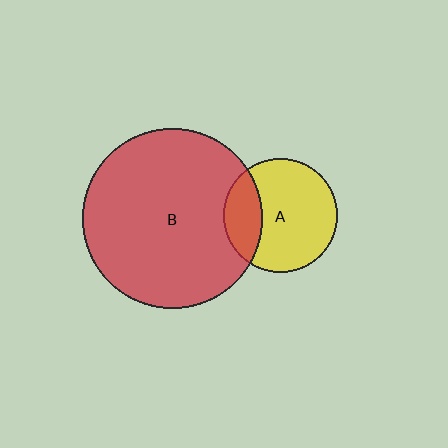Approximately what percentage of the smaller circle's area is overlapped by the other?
Approximately 25%.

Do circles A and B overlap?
Yes.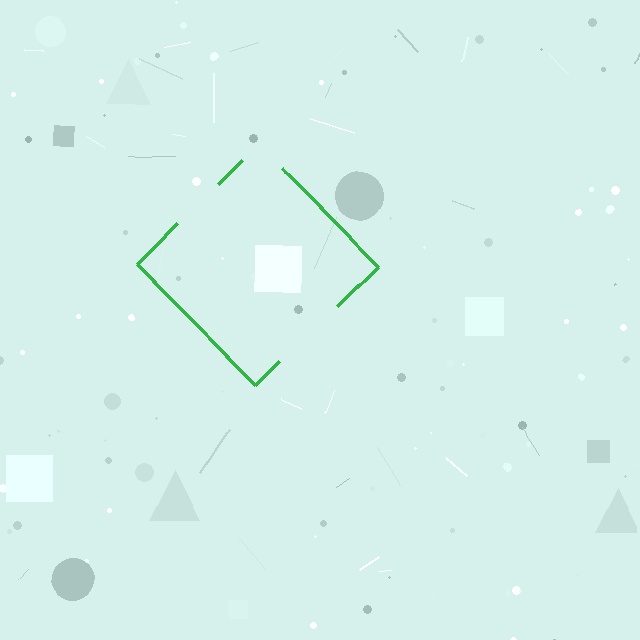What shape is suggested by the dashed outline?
The dashed outline suggests a diamond.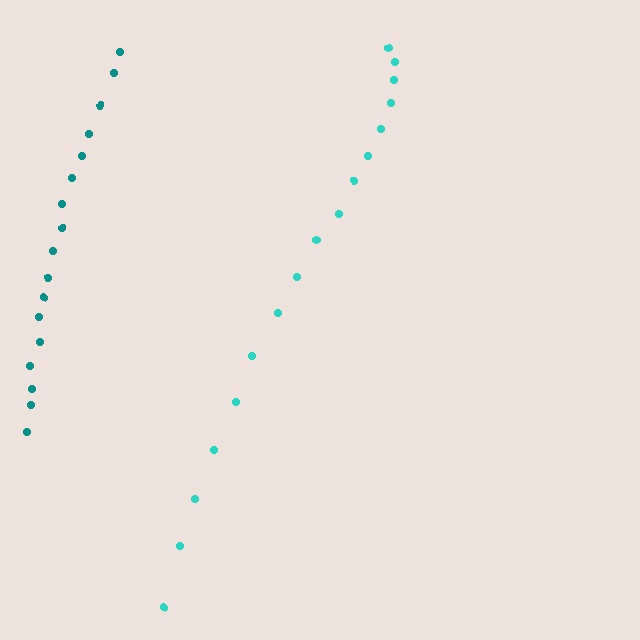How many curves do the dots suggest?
There are 2 distinct paths.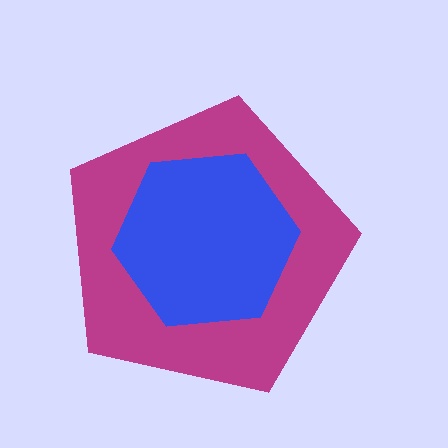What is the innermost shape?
The blue hexagon.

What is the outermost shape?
The magenta pentagon.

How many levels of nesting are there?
2.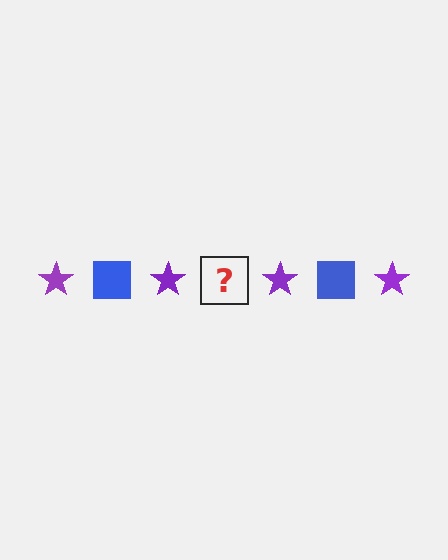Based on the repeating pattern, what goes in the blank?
The blank should be a blue square.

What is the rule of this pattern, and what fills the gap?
The rule is that the pattern alternates between purple star and blue square. The gap should be filled with a blue square.